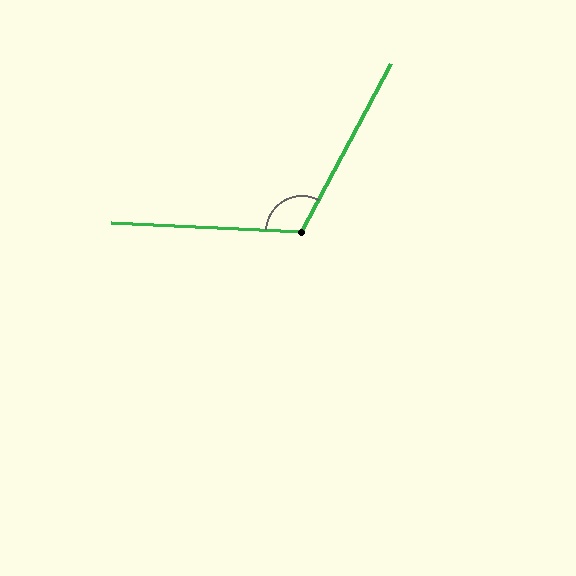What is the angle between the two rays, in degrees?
Approximately 115 degrees.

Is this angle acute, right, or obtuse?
It is obtuse.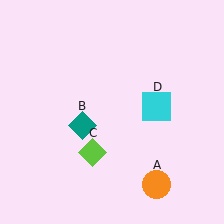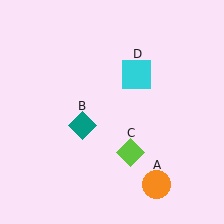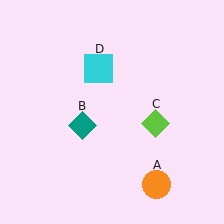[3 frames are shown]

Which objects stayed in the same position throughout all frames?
Orange circle (object A) and teal diamond (object B) remained stationary.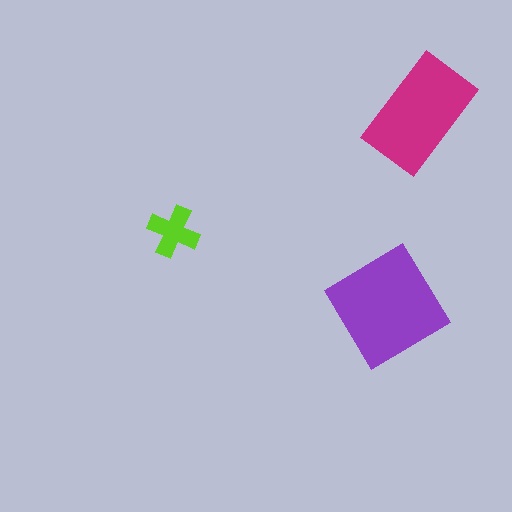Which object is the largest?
The purple diamond.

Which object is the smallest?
The lime cross.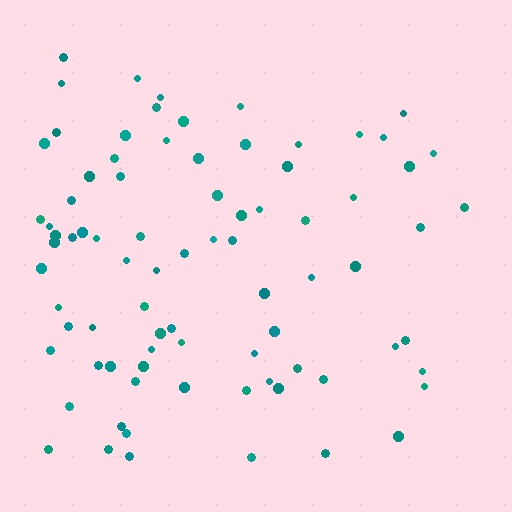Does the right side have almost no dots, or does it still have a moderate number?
Still a moderate number, just noticeably fewer than the left.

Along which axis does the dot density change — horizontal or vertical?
Horizontal.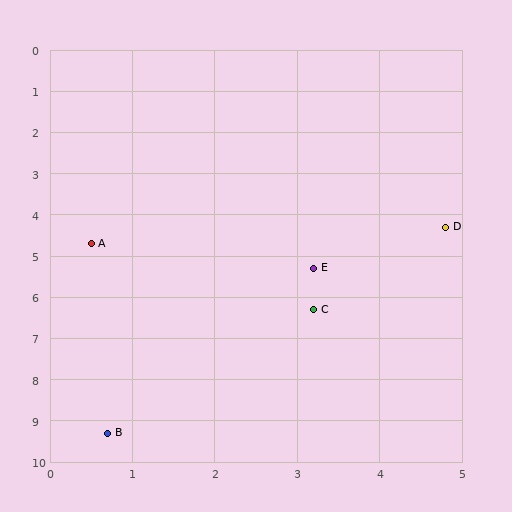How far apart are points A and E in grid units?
Points A and E are about 2.8 grid units apart.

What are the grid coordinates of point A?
Point A is at approximately (0.5, 4.7).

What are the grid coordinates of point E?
Point E is at approximately (3.2, 5.3).